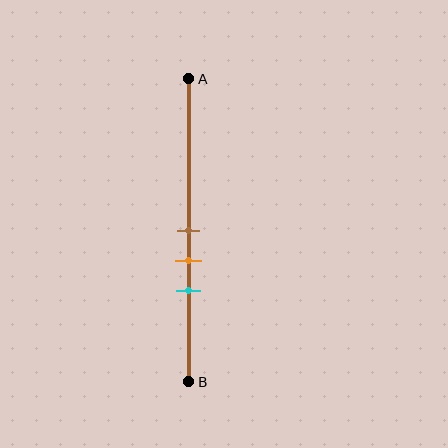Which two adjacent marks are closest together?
The brown and orange marks are the closest adjacent pair.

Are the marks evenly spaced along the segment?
Yes, the marks are approximately evenly spaced.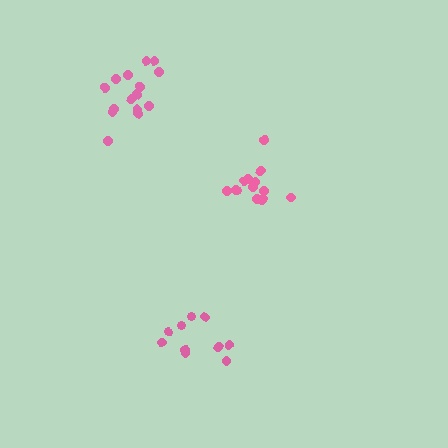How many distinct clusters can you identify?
There are 3 distinct clusters.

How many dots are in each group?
Group 1: 15 dots, Group 2: 10 dots, Group 3: 14 dots (39 total).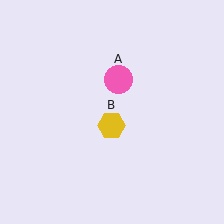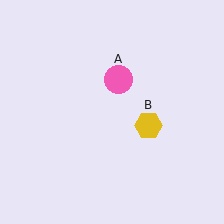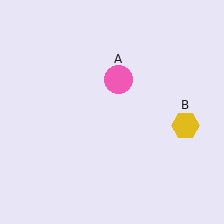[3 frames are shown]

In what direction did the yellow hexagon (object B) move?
The yellow hexagon (object B) moved right.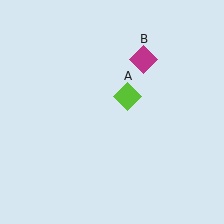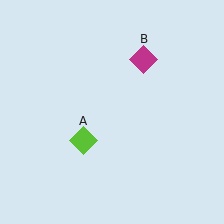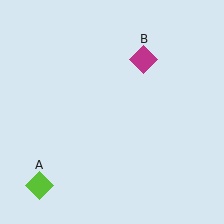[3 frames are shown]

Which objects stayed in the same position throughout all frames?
Magenta diamond (object B) remained stationary.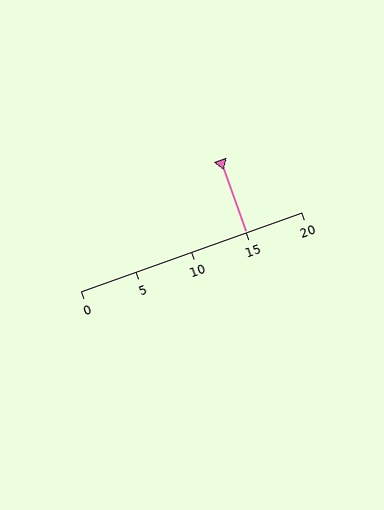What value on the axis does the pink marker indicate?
The marker indicates approximately 15.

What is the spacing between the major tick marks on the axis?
The major ticks are spaced 5 apart.